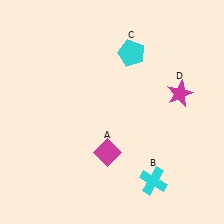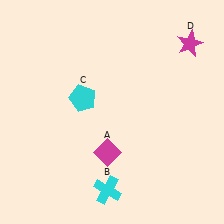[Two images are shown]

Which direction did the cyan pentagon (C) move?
The cyan pentagon (C) moved left.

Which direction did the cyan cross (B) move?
The cyan cross (B) moved left.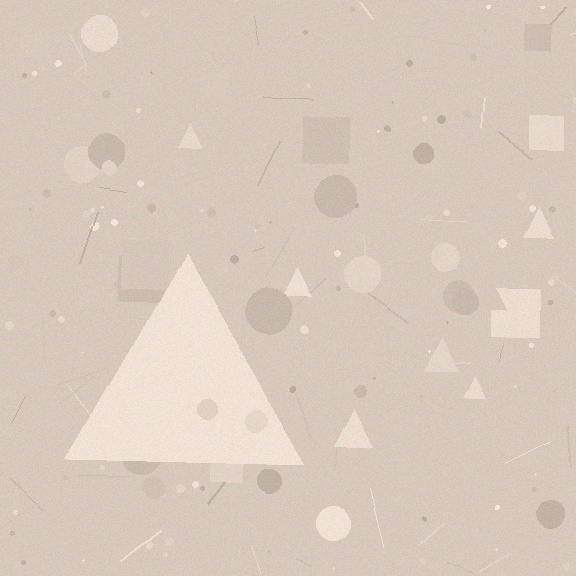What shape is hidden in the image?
A triangle is hidden in the image.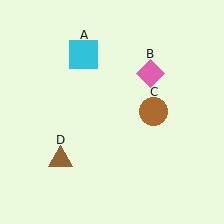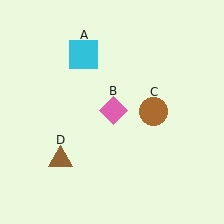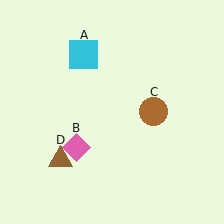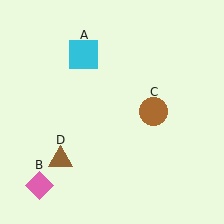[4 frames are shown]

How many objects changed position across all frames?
1 object changed position: pink diamond (object B).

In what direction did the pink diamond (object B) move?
The pink diamond (object B) moved down and to the left.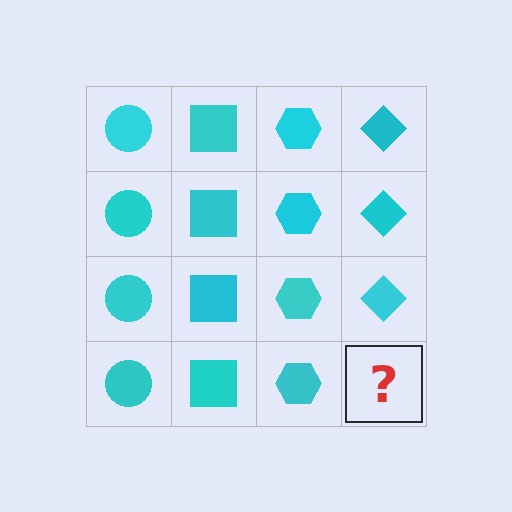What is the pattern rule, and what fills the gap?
The rule is that each column has a consistent shape. The gap should be filled with a cyan diamond.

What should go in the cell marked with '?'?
The missing cell should contain a cyan diamond.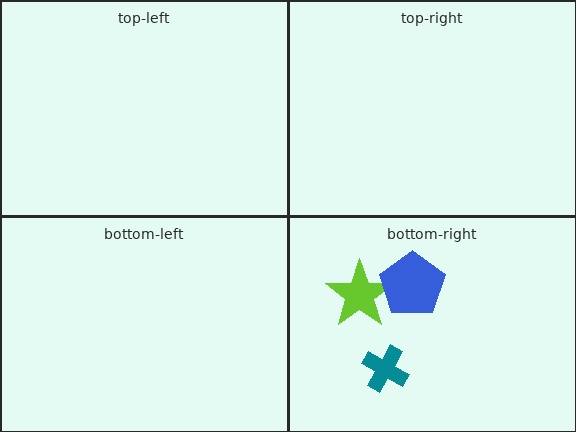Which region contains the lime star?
The bottom-right region.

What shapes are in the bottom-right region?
The lime star, the teal cross, the blue pentagon.